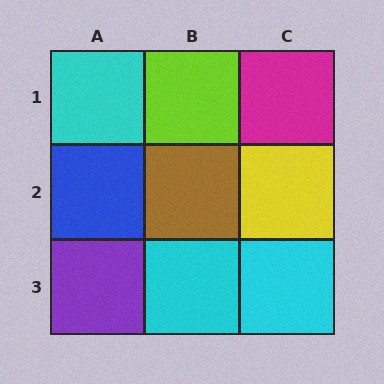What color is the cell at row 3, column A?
Purple.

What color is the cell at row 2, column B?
Brown.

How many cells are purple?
1 cell is purple.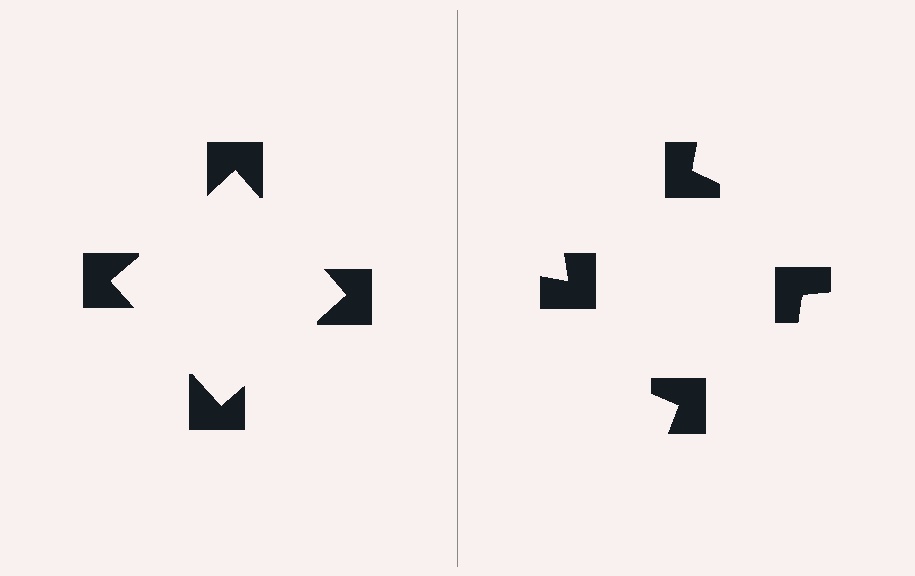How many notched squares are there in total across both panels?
8 — 4 on each side.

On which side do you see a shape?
An illusory square appears on the left side. On the right side the wedge cuts are rotated, so no coherent shape forms.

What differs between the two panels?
The notched squares are positioned identically on both sides; only the wedge orientations differ. On the left they align to a square; on the right they are misaligned.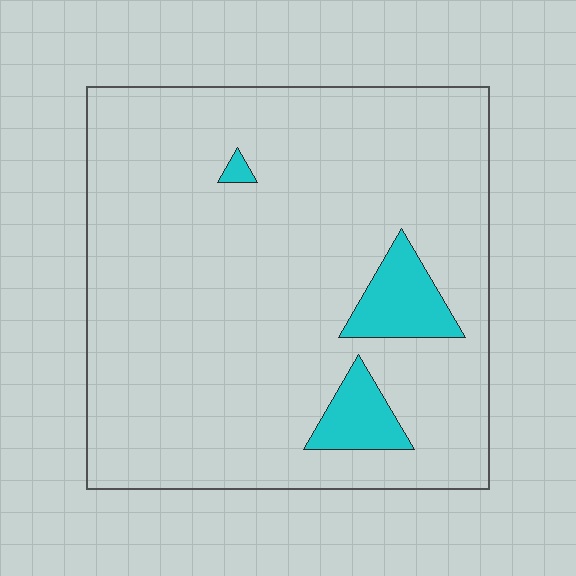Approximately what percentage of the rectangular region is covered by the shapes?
Approximately 10%.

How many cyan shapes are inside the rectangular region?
3.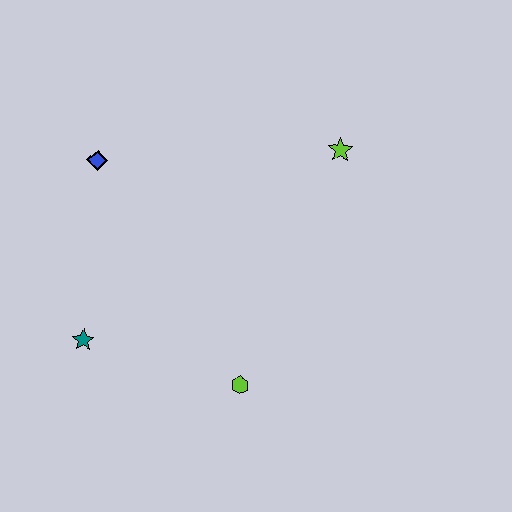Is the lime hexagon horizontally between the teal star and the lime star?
Yes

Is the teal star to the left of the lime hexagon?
Yes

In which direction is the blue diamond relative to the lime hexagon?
The blue diamond is above the lime hexagon.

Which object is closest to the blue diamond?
The teal star is closest to the blue diamond.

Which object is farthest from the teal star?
The lime star is farthest from the teal star.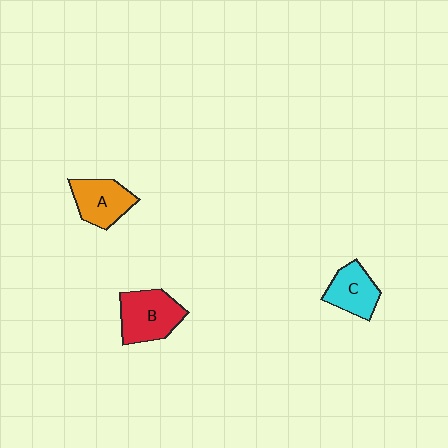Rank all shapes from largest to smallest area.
From largest to smallest: B (red), A (orange), C (cyan).